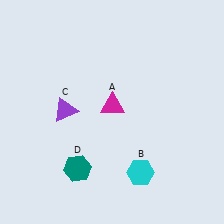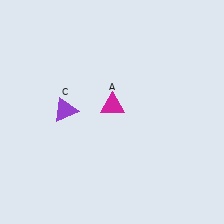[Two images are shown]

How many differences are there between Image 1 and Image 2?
There are 2 differences between the two images.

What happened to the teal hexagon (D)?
The teal hexagon (D) was removed in Image 2. It was in the bottom-left area of Image 1.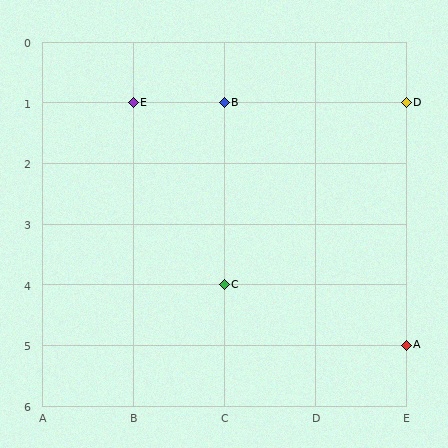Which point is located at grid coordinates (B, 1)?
Point E is at (B, 1).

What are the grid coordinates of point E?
Point E is at grid coordinates (B, 1).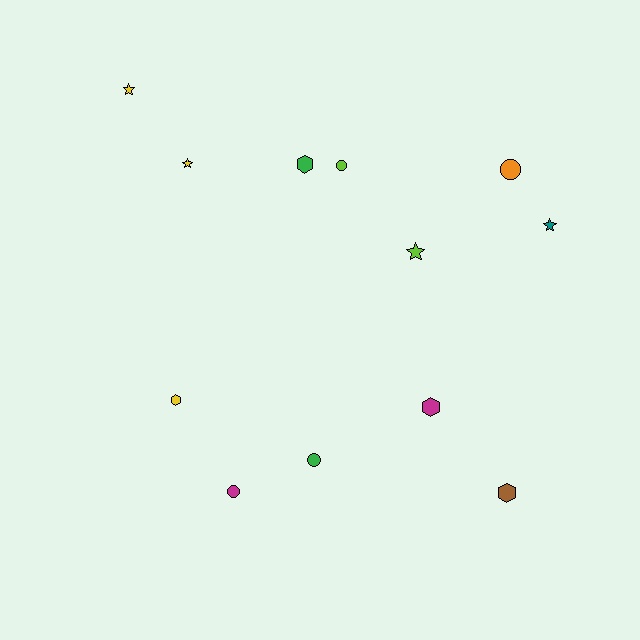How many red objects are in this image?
There are no red objects.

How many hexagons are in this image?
There are 4 hexagons.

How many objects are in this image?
There are 12 objects.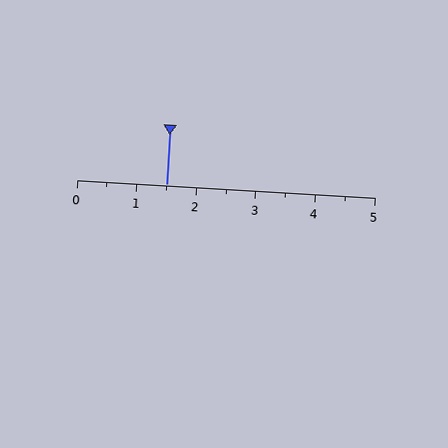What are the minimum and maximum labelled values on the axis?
The axis runs from 0 to 5.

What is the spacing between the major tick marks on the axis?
The major ticks are spaced 1 apart.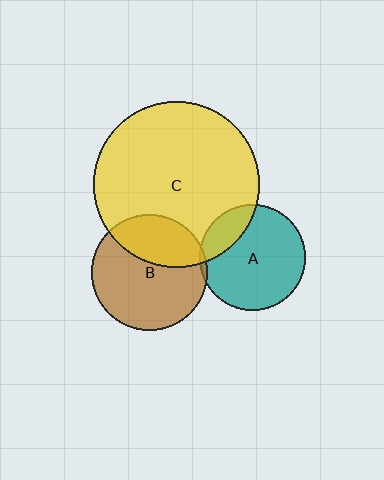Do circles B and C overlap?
Yes.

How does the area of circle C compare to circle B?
Approximately 2.1 times.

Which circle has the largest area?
Circle C (yellow).